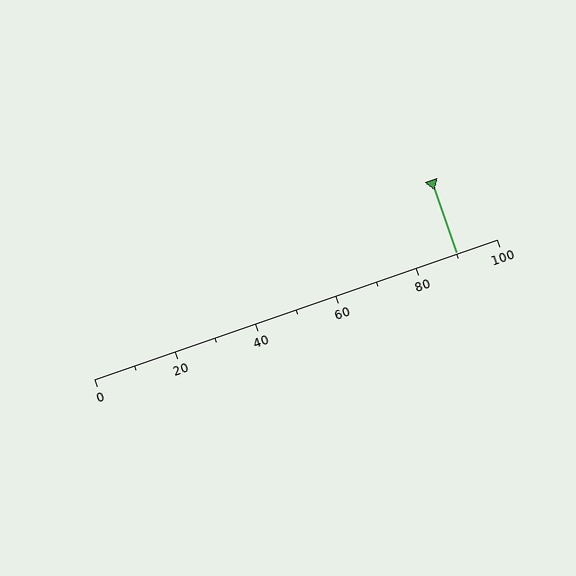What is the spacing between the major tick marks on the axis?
The major ticks are spaced 20 apart.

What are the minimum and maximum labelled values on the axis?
The axis runs from 0 to 100.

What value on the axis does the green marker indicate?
The marker indicates approximately 90.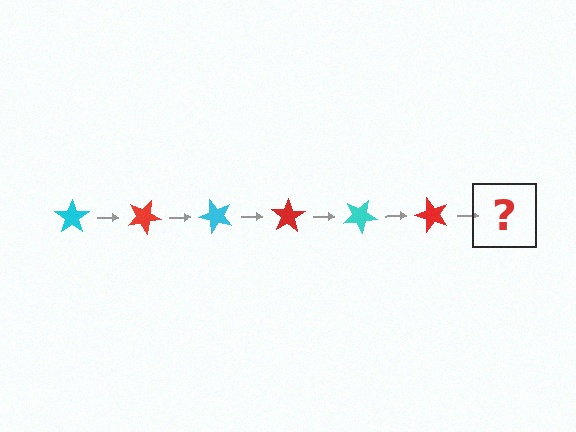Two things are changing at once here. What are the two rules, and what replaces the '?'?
The two rules are that it rotates 25 degrees each step and the color cycles through cyan and red. The '?' should be a cyan star, rotated 150 degrees from the start.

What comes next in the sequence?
The next element should be a cyan star, rotated 150 degrees from the start.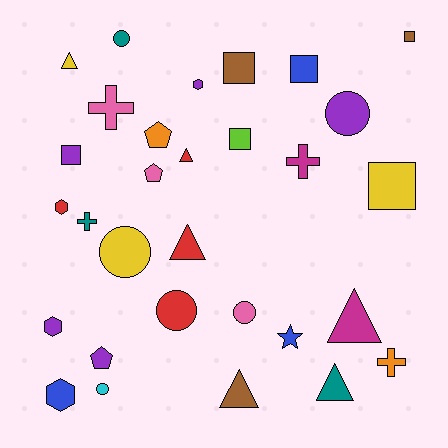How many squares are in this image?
There are 6 squares.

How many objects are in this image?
There are 30 objects.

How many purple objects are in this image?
There are 5 purple objects.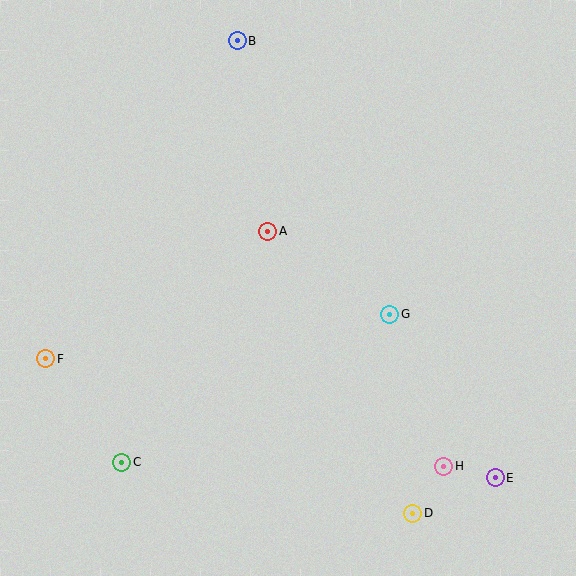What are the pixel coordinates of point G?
Point G is at (390, 314).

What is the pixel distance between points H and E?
The distance between H and E is 53 pixels.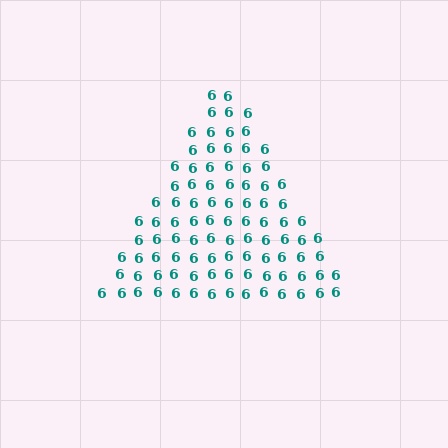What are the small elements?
The small elements are digit 6's.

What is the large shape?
The large shape is a triangle.